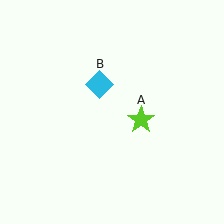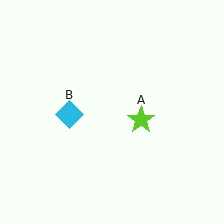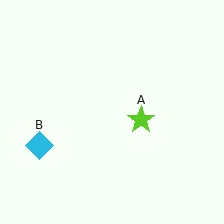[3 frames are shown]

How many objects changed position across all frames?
1 object changed position: cyan diamond (object B).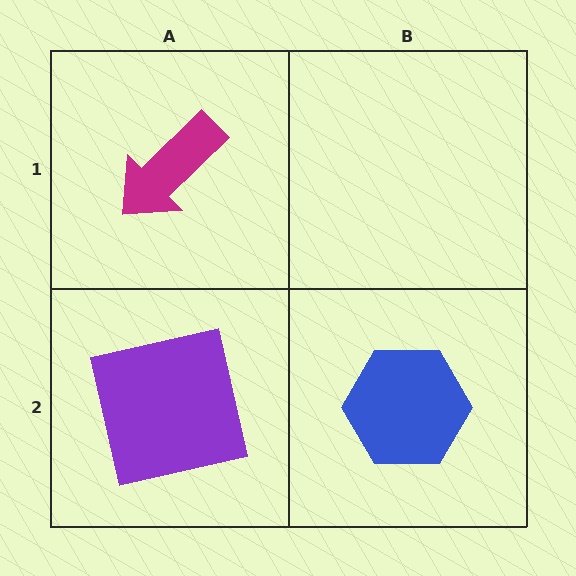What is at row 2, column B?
A blue hexagon.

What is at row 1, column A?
A magenta arrow.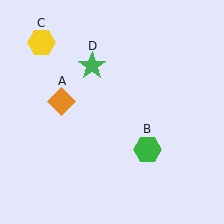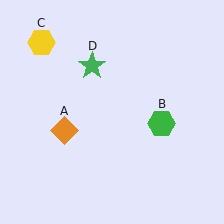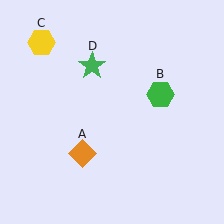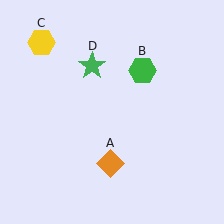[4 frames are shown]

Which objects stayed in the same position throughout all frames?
Yellow hexagon (object C) and green star (object D) remained stationary.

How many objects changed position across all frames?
2 objects changed position: orange diamond (object A), green hexagon (object B).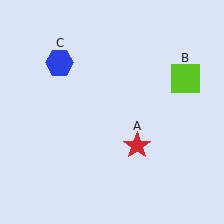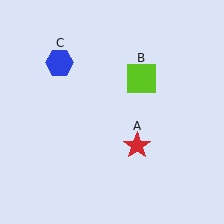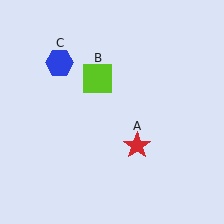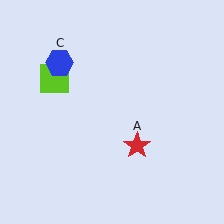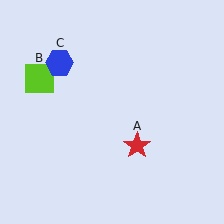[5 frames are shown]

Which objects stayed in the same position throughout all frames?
Red star (object A) and blue hexagon (object C) remained stationary.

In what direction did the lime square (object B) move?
The lime square (object B) moved left.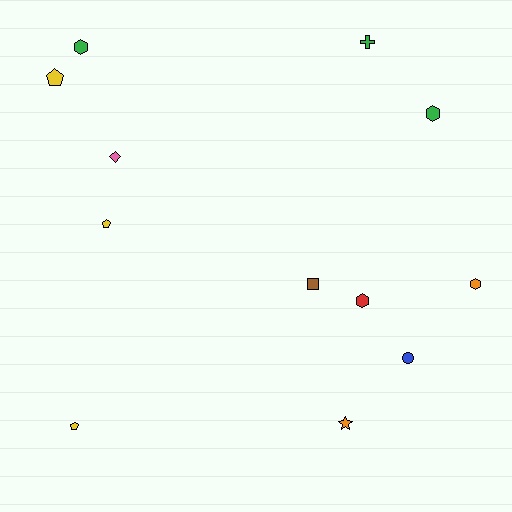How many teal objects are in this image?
There are no teal objects.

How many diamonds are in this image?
There is 1 diamond.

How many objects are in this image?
There are 12 objects.